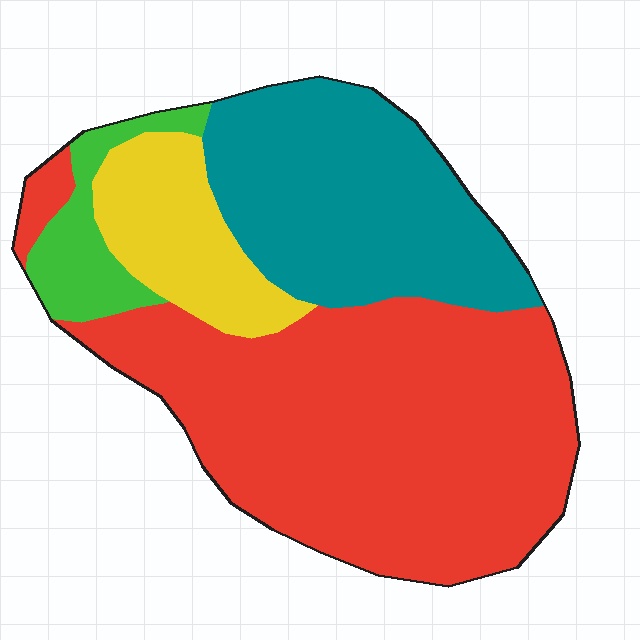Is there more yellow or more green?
Yellow.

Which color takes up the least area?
Green, at roughly 5%.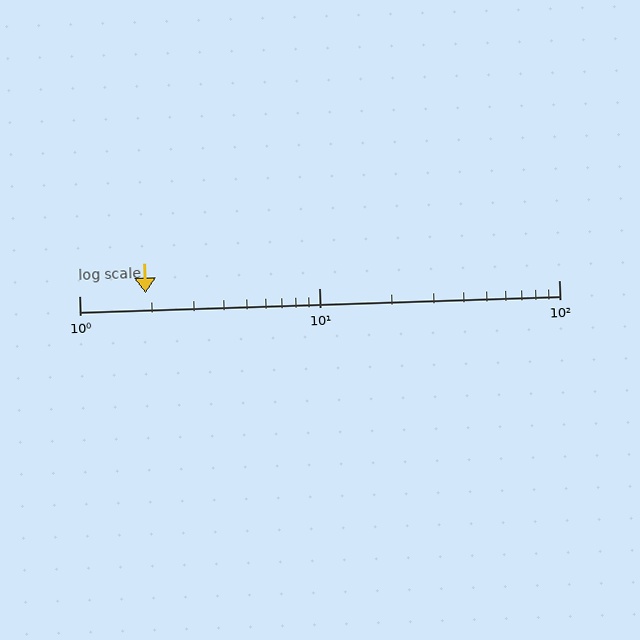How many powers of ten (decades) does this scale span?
The scale spans 2 decades, from 1 to 100.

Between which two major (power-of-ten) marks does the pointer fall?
The pointer is between 1 and 10.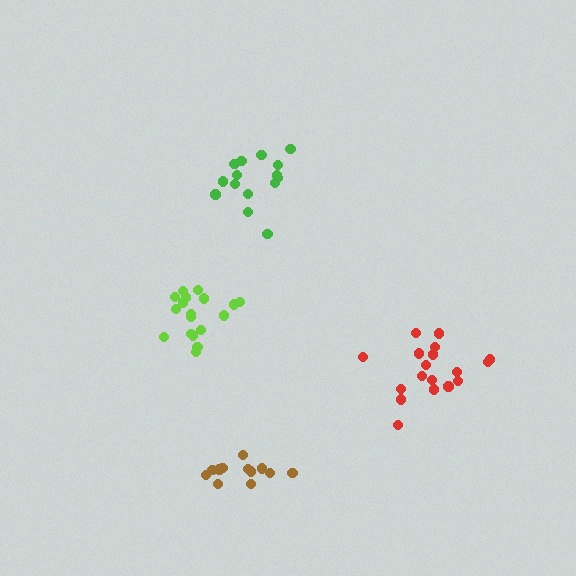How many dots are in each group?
Group 1: 16 dots, Group 2: 18 dots, Group 3: 18 dots, Group 4: 12 dots (64 total).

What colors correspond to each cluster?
The clusters are colored: green, lime, red, brown.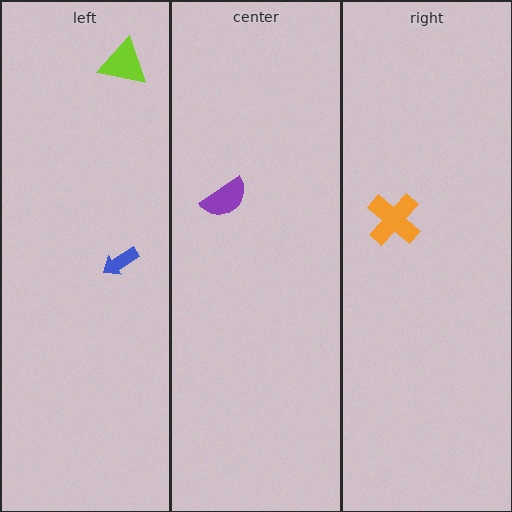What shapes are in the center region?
The purple semicircle.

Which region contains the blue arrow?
The left region.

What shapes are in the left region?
The blue arrow, the lime triangle.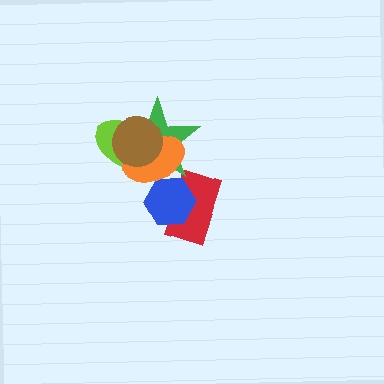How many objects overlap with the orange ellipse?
4 objects overlap with the orange ellipse.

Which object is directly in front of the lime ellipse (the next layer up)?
The orange ellipse is directly in front of the lime ellipse.